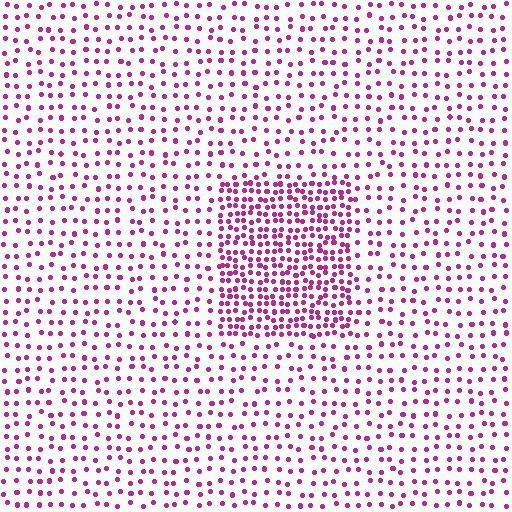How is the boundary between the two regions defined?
The boundary is defined by a change in element density (approximately 2.3x ratio). All elements are the same color, size, and shape.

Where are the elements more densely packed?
The elements are more densely packed inside the rectangle boundary.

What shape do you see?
I see a rectangle.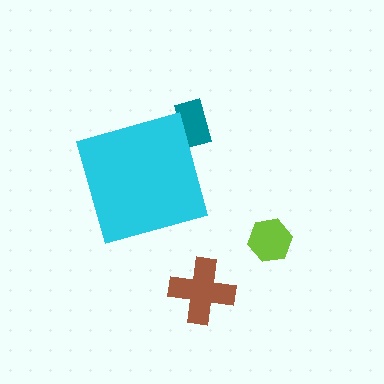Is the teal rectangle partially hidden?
Yes, the teal rectangle is partially hidden behind the cyan diamond.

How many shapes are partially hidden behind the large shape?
1 shape is partially hidden.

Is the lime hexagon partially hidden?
No, the lime hexagon is fully visible.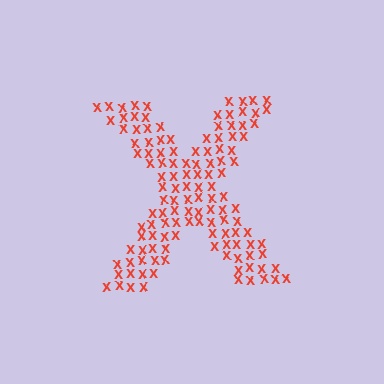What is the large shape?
The large shape is the letter X.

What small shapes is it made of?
It is made of small letter X's.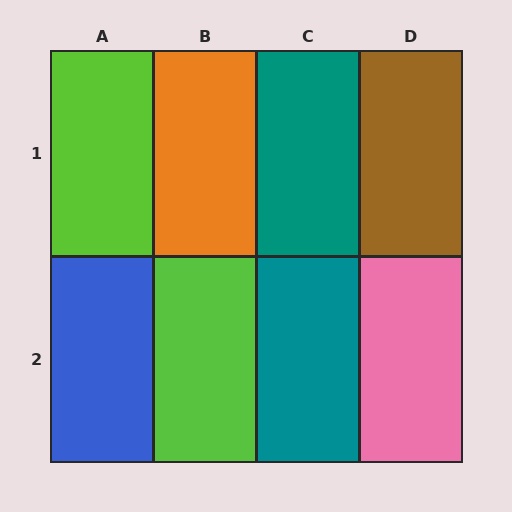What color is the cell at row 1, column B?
Orange.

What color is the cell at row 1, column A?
Lime.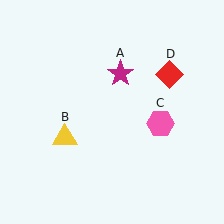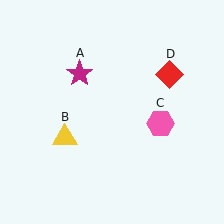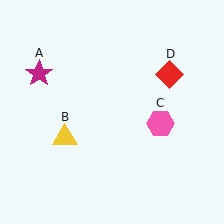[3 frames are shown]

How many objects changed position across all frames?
1 object changed position: magenta star (object A).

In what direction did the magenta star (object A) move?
The magenta star (object A) moved left.